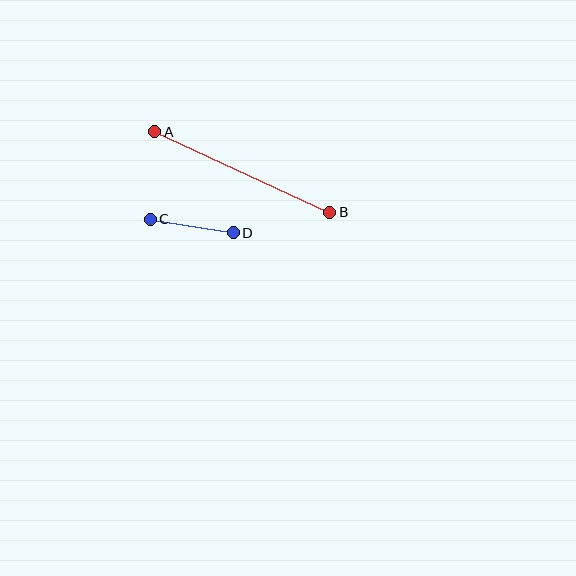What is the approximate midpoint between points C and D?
The midpoint is at approximately (192, 226) pixels.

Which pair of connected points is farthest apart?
Points A and B are farthest apart.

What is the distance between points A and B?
The distance is approximately 193 pixels.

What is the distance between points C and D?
The distance is approximately 84 pixels.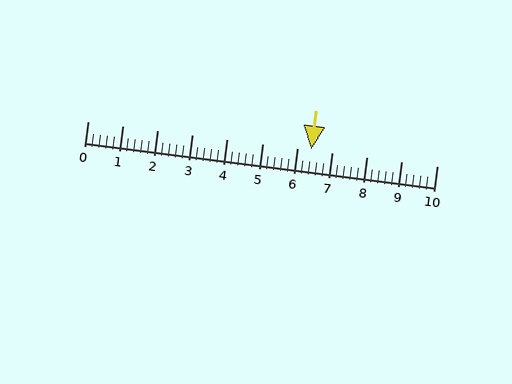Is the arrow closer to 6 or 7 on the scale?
The arrow is closer to 6.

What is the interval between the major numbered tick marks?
The major tick marks are spaced 1 units apart.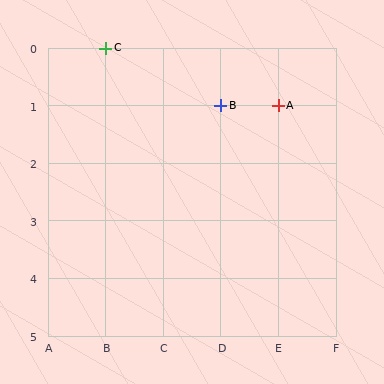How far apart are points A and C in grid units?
Points A and C are 3 columns and 1 row apart (about 3.2 grid units diagonally).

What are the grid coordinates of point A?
Point A is at grid coordinates (E, 1).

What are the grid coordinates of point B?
Point B is at grid coordinates (D, 1).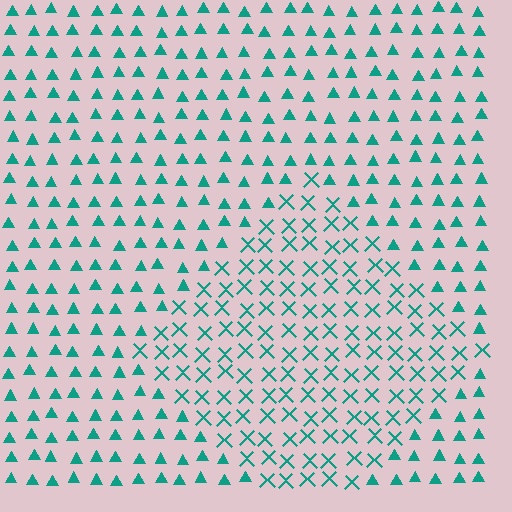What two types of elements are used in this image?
The image uses X marks inside the diamond region and triangles outside it.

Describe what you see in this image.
The image is filled with small teal elements arranged in a uniform grid. A diamond-shaped region contains X marks, while the surrounding area contains triangles. The boundary is defined purely by the change in element shape.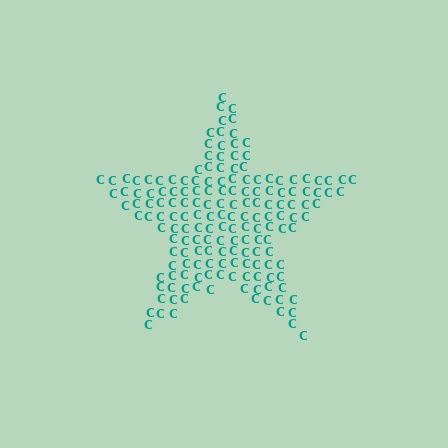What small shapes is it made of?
It is made of small letter C's.